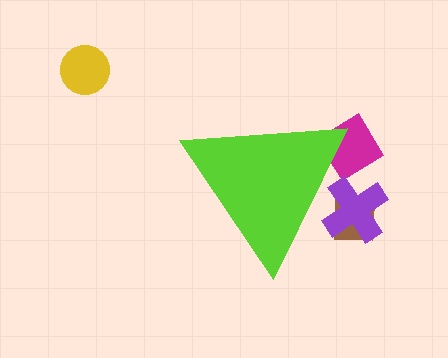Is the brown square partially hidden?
Yes, the brown square is partially hidden behind the lime triangle.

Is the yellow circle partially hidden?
No, the yellow circle is fully visible.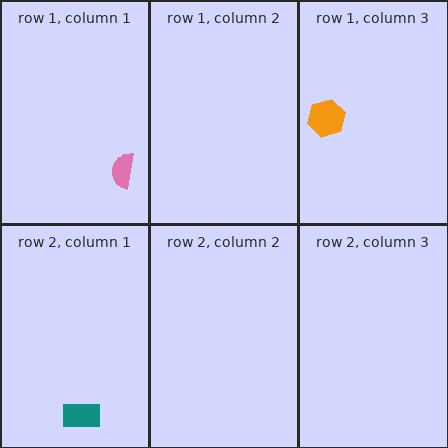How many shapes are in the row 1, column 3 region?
1.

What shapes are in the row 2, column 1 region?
The teal rectangle.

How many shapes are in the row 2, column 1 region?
1.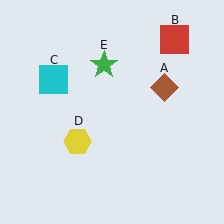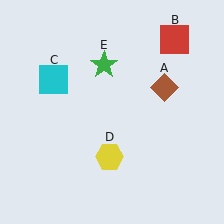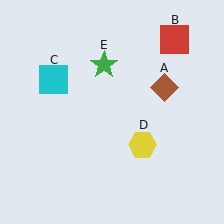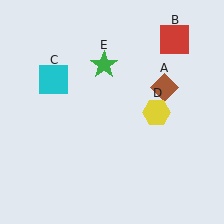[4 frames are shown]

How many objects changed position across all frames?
1 object changed position: yellow hexagon (object D).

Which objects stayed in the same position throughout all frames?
Brown diamond (object A) and red square (object B) and cyan square (object C) and green star (object E) remained stationary.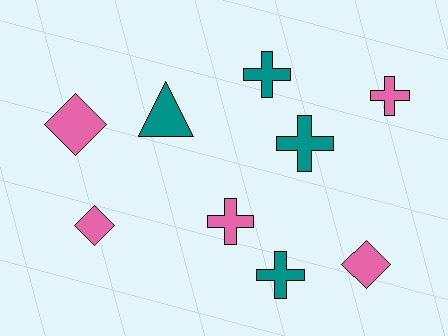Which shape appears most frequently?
Cross, with 5 objects.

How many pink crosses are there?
There are 2 pink crosses.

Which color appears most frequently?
Pink, with 5 objects.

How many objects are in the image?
There are 9 objects.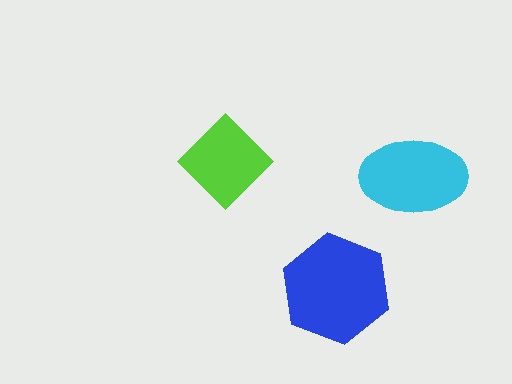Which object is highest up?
The lime diamond is topmost.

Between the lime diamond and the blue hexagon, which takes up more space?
The blue hexagon.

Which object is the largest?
The blue hexagon.